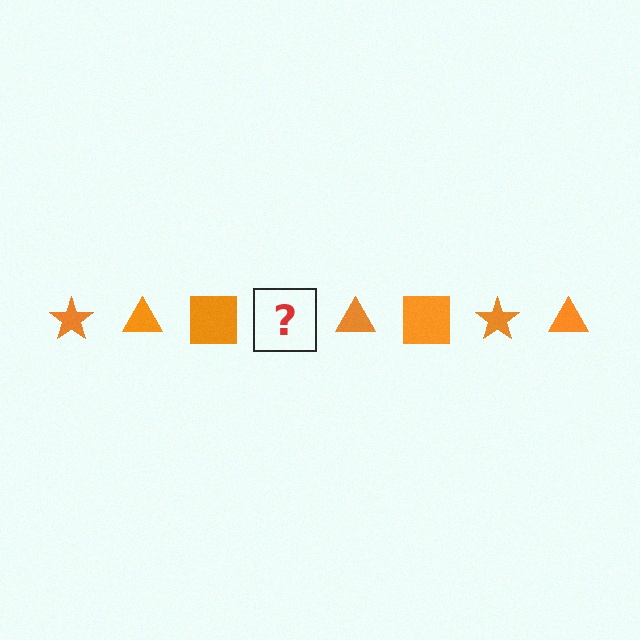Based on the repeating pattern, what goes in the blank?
The blank should be an orange star.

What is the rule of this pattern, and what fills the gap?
The rule is that the pattern cycles through star, triangle, square shapes in orange. The gap should be filled with an orange star.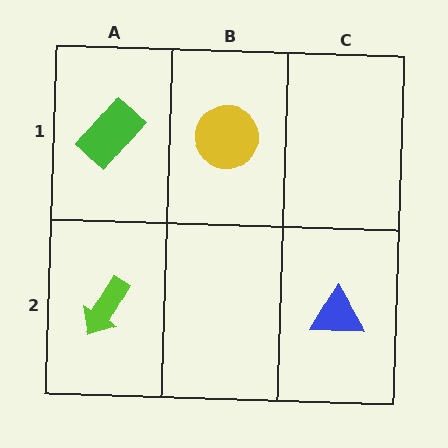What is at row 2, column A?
A lime arrow.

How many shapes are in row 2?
2 shapes.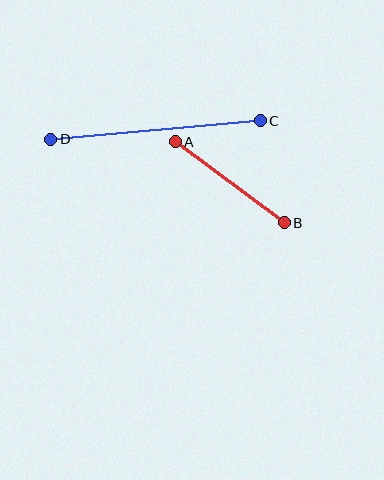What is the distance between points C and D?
The distance is approximately 210 pixels.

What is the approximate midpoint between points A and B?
The midpoint is at approximately (230, 182) pixels.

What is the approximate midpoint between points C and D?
The midpoint is at approximately (155, 130) pixels.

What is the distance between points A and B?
The distance is approximately 136 pixels.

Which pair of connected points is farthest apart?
Points C and D are farthest apart.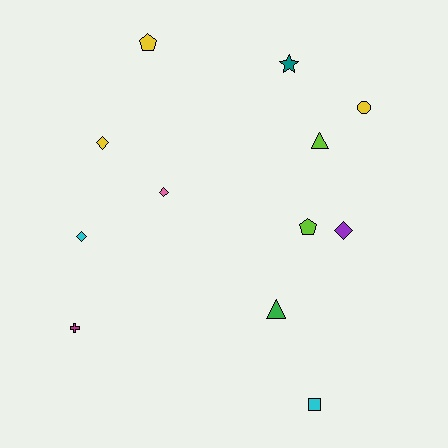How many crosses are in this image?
There is 1 cross.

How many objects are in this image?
There are 12 objects.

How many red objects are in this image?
There are no red objects.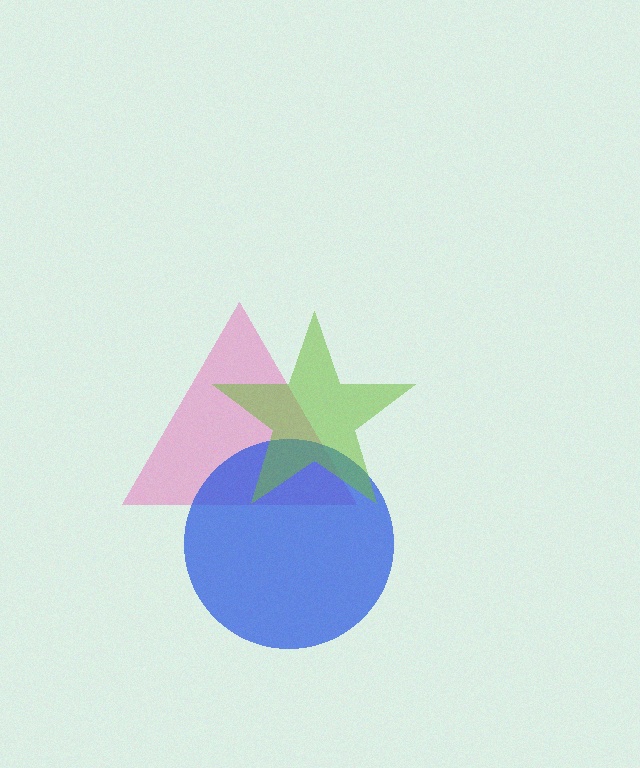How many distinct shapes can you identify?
There are 3 distinct shapes: a pink triangle, a blue circle, a lime star.